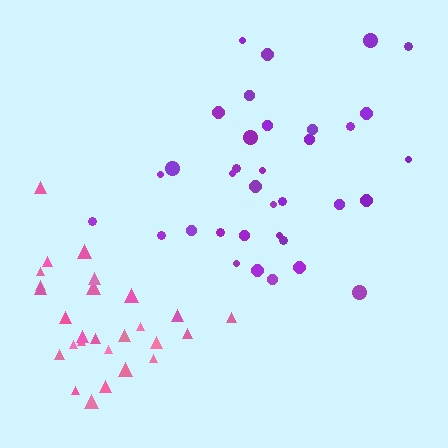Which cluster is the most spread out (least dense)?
Purple.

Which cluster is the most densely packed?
Pink.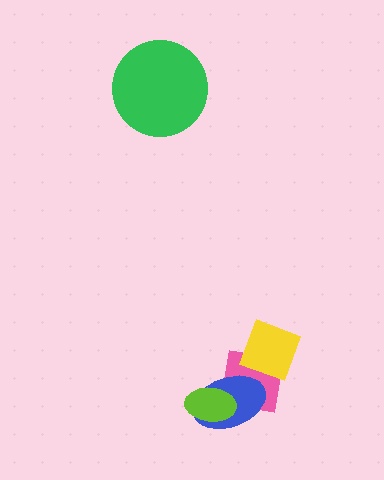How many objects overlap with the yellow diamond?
1 object overlaps with the yellow diamond.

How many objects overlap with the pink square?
3 objects overlap with the pink square.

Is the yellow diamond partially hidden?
No, no other shape covers it.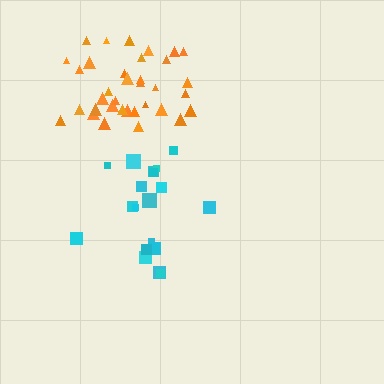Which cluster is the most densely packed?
Orange.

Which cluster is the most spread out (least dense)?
Cyan.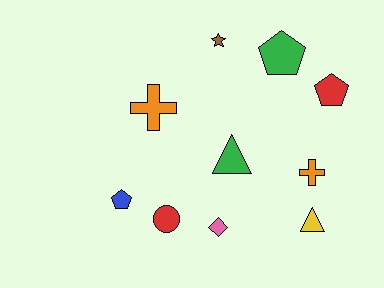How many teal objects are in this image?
There are no teal objects.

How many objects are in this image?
There are 10 objects.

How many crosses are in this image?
There are 2 crosses.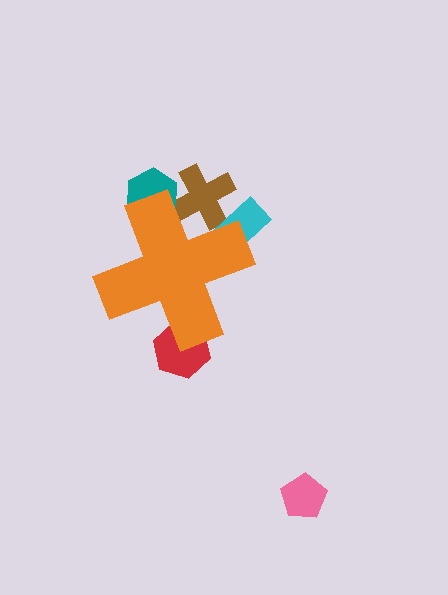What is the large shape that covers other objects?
An orange cross.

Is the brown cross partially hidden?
Yes, the brown cross is partially hidden behind the orange cross.